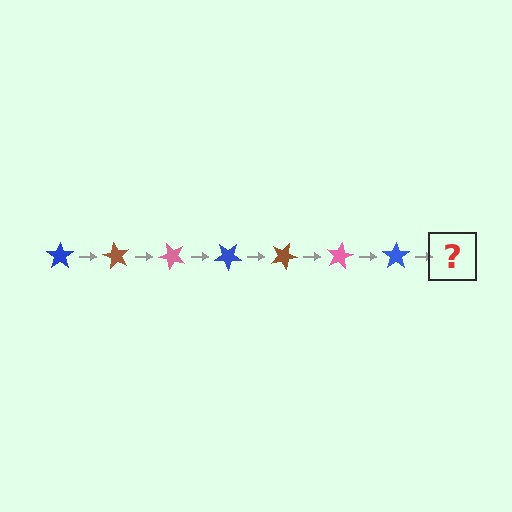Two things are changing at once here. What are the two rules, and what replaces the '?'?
The two rules are that it rotates 60 degrees each step and the color cycles through blue, brown, and pink. The '?' should be a brown star, rotated 420 degrees from the start.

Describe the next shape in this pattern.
It should be a brown star, rotated 420 degrees from the start.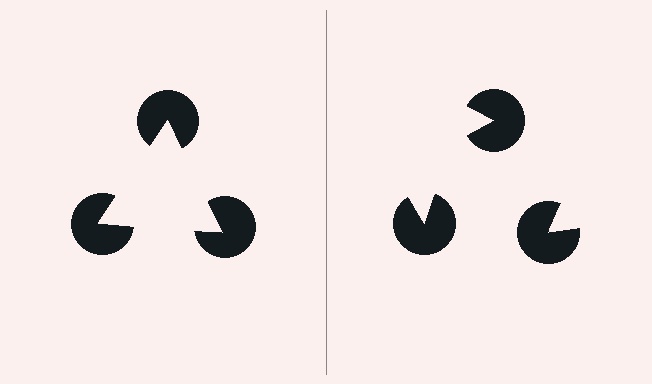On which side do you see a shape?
An illusory triangle appears on the left side. On the right side the wedge cuts are rotated, so no coherent shape forms.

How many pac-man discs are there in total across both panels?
6 — 3 on each side.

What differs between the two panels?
The pac-man discs are positioned identically on both sides; only the wedge orientations differ. On the left they align to a triangle; on the right they are misaligned.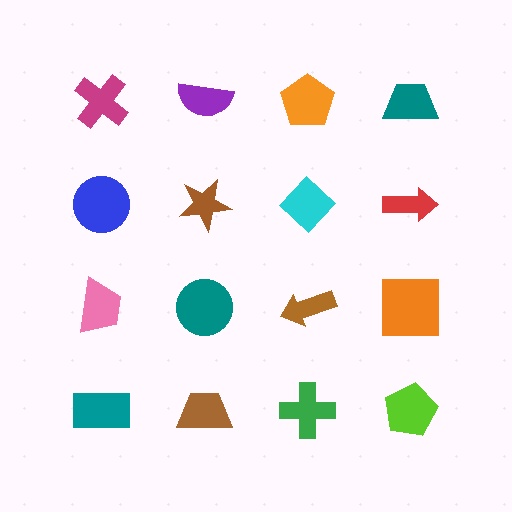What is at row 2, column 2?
A brown star.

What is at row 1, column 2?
A purple semicircle.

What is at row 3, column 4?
An orange square.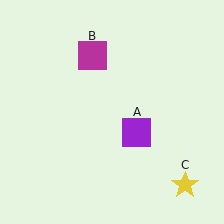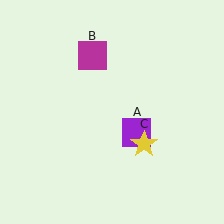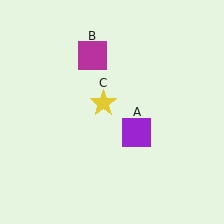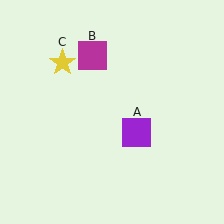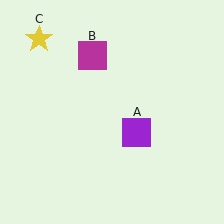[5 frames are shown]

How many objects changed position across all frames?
1 object changed position: yellow star (object C).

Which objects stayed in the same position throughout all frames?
Purple square (object A) and magenta square (object B) remained stationary.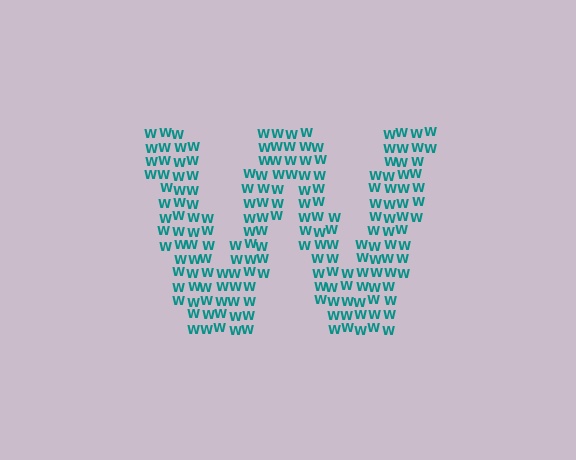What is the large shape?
The large shape is the letter W.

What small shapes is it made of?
It is made of small letter W's.